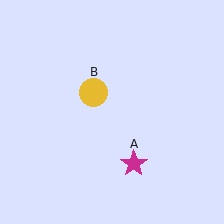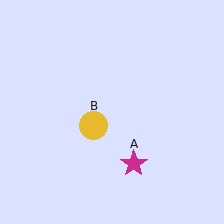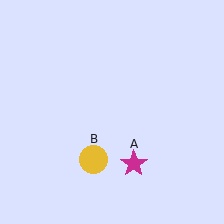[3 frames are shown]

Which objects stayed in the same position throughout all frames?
Magenta star (object A) remained stationary.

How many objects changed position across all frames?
1 object changed position: yellow circle (object B).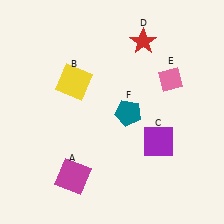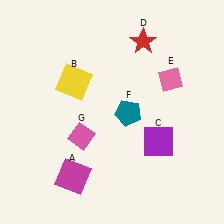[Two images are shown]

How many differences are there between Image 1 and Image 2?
There is 1 difference between the two images.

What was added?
A pink diamond (G) was added in Image 2.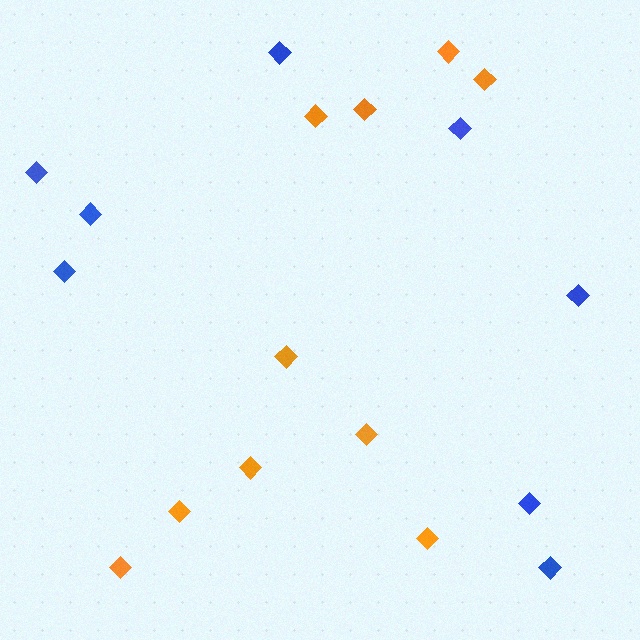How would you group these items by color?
There are 2 groups: one group of blue diamonds (8) and one group of orange diamonds (10).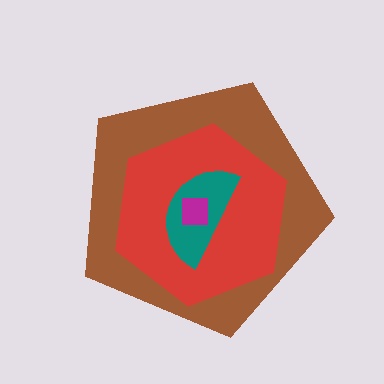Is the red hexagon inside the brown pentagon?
Yes.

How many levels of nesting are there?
4.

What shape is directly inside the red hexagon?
The teal semicircle.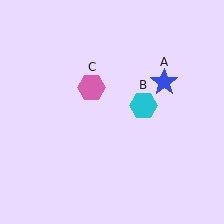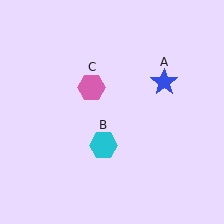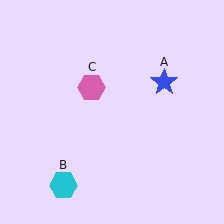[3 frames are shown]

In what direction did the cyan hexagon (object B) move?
The cyan hexagon (object B) moved down and to the left.